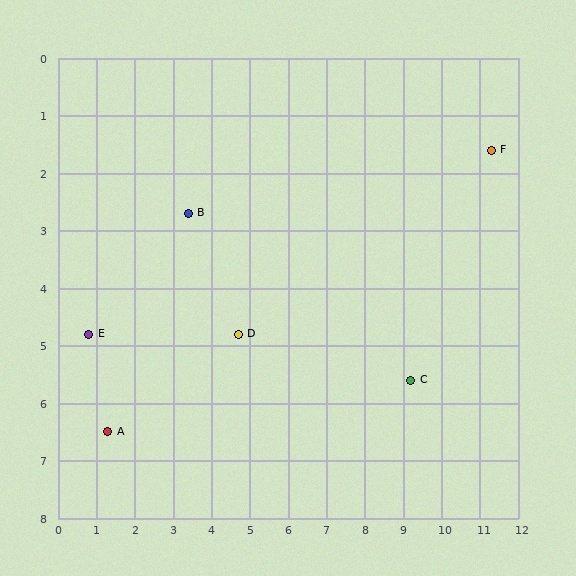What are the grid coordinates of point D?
Point D is at approximately (4.7, 4.8).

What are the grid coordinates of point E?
Point E is at approximately (0.8, 4.8).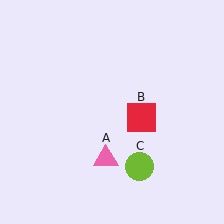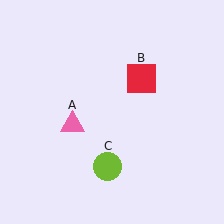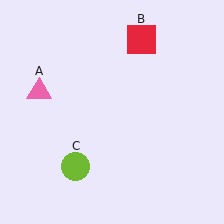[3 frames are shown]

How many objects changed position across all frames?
3 objects changed position: pink triangle (object A), red square (object B), lime circle (object C).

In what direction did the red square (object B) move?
The red square (object B) moved up.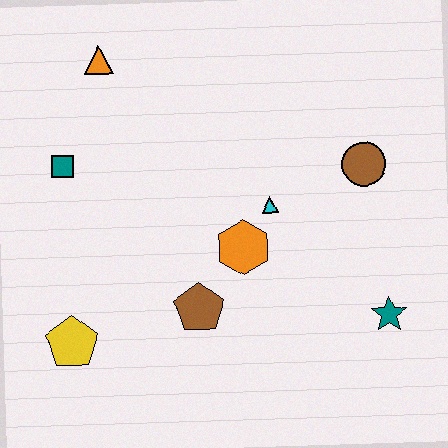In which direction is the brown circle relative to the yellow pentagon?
The brown circle is to the right of the yellow pentagon.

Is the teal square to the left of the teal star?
Yes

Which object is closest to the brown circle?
The cyan triangle is closest to the brown circle.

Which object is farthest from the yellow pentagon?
The brown circle is farthest from the yellow pentagon.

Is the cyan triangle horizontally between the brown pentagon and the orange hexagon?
No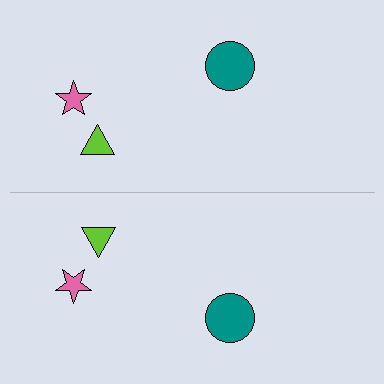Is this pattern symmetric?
Yes, this pattern has bilateral (reflection) symmetry.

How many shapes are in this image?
There are 6 shapes in this image.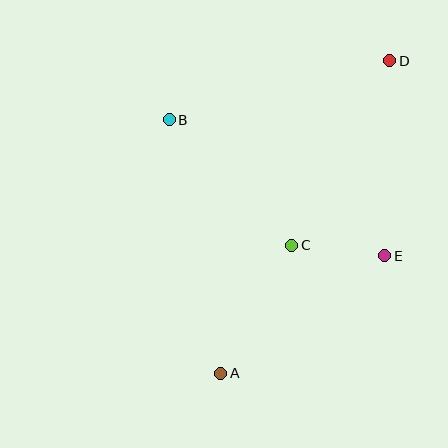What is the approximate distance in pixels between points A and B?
The distance between A and B is approximately 259 pixels.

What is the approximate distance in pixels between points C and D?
The distance between C and D is approximately 209 pixels.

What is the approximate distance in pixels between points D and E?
The distance between D and E is approximately 195 pixels.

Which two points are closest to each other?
Points C and E are closest to each other.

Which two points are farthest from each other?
Points A and D are farthest from each other.